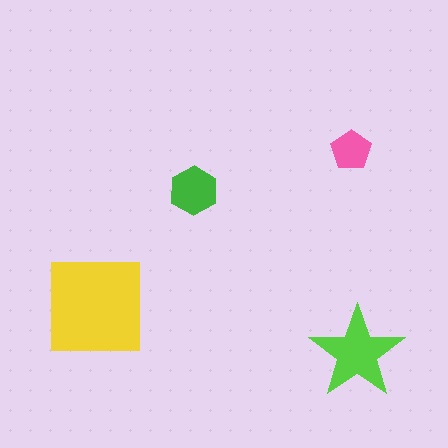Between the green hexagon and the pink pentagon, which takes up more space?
The green hexagon.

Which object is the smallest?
The pink pentagon.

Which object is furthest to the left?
The yellow square is leftmost.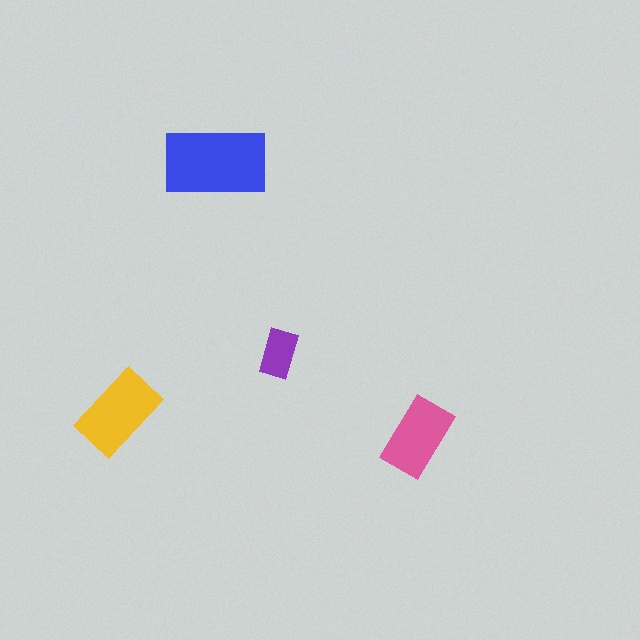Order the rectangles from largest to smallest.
the blue one, the yellow one, the pink one, the purple one.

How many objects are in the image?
There are 4 objects in the image.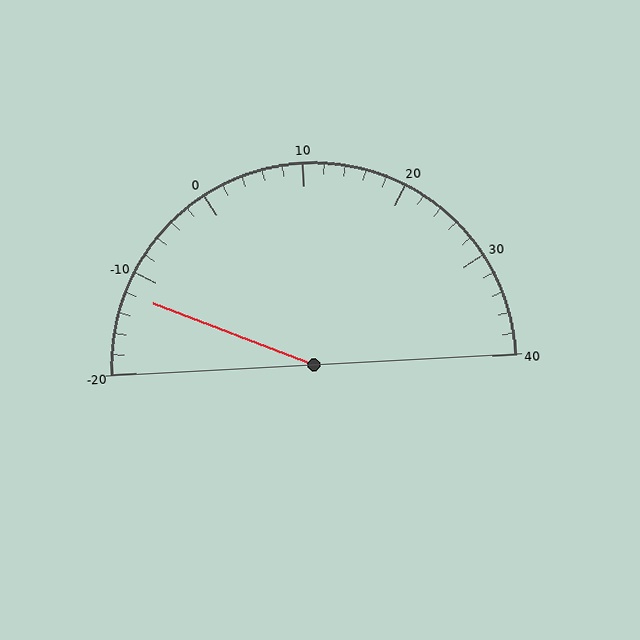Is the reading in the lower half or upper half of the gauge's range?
The reading is in the lower half of the range (-20 to 40).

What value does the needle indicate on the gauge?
The needle indicates approximately -12.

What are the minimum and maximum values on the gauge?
The gauge ranges from -20 to 40.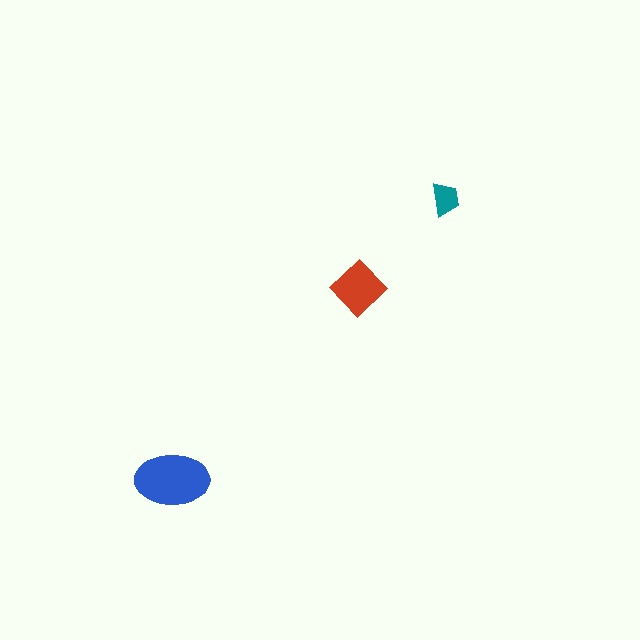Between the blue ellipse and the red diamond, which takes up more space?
The blue ellipse.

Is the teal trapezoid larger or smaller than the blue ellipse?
Smaller.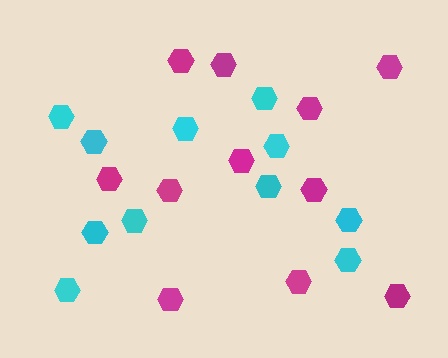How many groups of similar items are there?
There are 2 groups: one group of cyan hexagons (11) and one group of magenta hexagons (11).